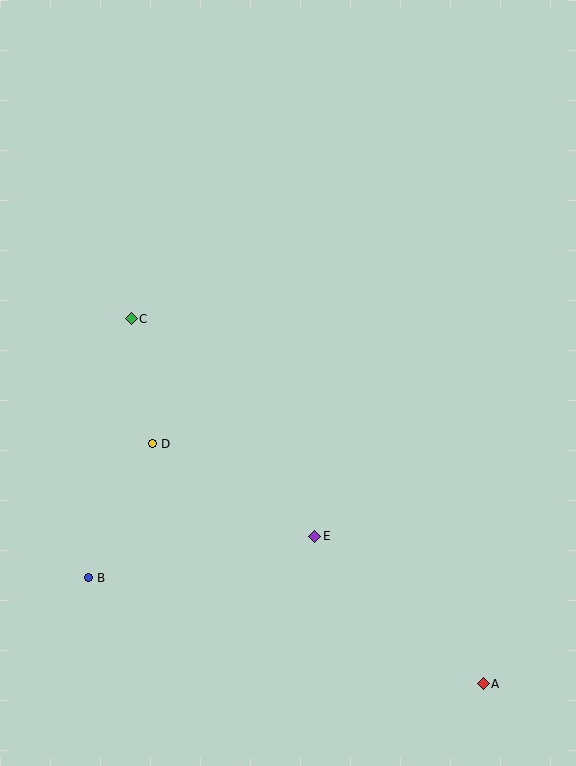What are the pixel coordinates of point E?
Point E is at (315, 537).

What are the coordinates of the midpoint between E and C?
The midpoint between E and C is at (223, 428).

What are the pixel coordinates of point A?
Point A is at (483, 684).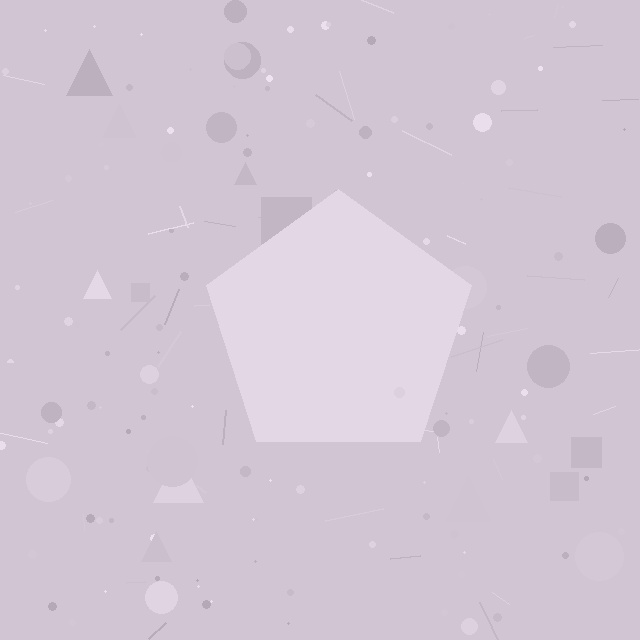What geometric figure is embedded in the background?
A pentagon is embedded in the background.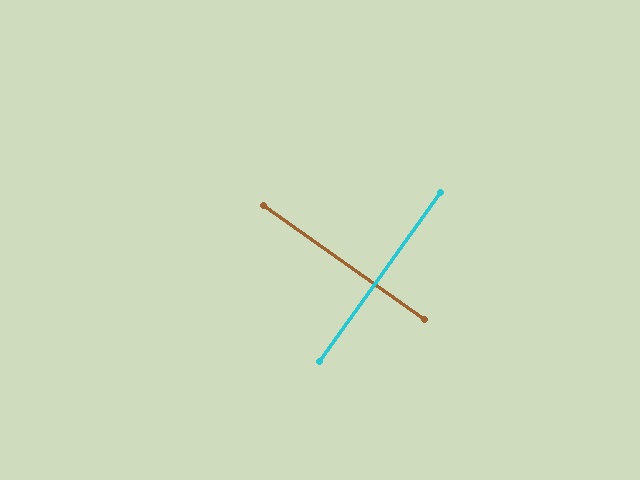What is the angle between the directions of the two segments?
Approximately 90 degrees.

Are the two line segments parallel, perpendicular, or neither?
Perpendicular — they meet at approximately 90°.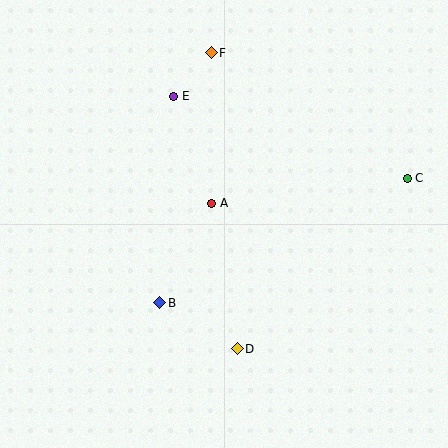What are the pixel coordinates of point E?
Point E is at (174, 96).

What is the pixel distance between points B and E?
The distance between B and E is 207 pixels.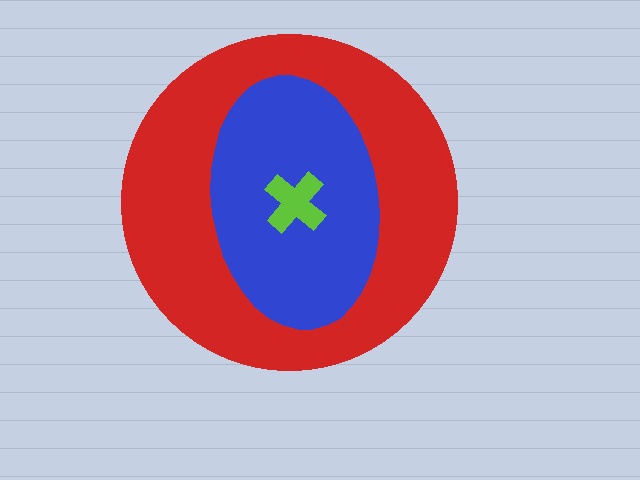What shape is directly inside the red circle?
The blue ellipse.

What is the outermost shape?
The red circle.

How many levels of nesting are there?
3.